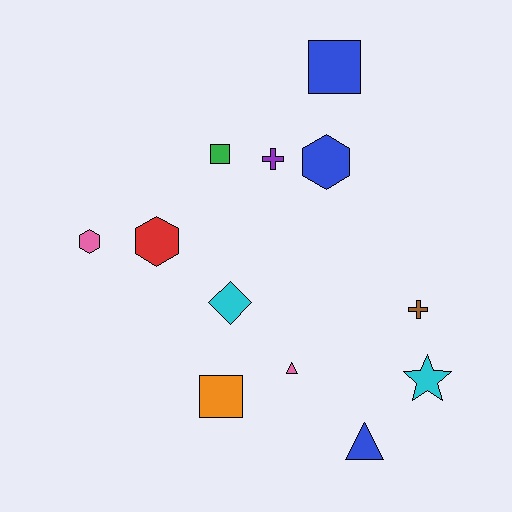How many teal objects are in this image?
There are no teal objects.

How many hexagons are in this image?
There are 3 hexagons.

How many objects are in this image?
There are 12 objects.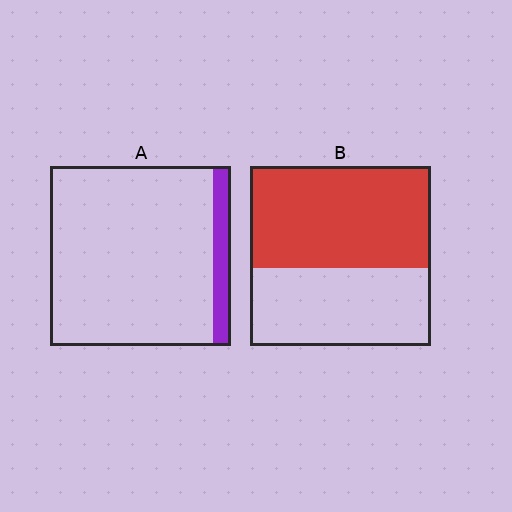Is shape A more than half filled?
No.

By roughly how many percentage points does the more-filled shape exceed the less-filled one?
By roughly 45 percentage points (B over A).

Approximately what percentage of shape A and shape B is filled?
A is approximately 10% and B is approximately 55%.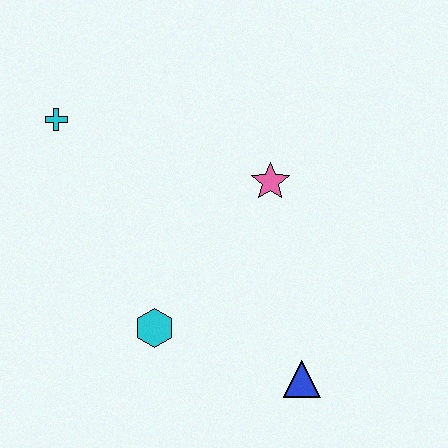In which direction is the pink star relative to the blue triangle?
The pink star is above the blue triangle.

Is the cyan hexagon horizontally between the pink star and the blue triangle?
No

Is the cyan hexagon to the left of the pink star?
Yes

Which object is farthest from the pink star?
The cyan cross is farthest from the pink star.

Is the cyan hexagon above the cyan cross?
No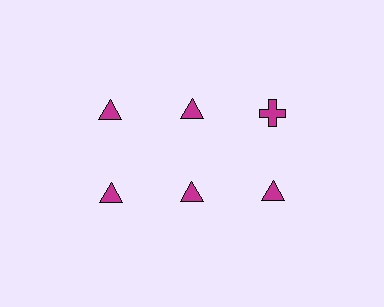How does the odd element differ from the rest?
It has a different shape: cross instead of triangle.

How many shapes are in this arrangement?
There are 6 shapes arranged in a grid pattern.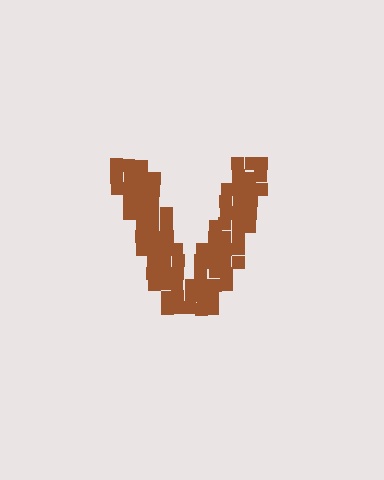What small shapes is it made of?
It is made of small squares.